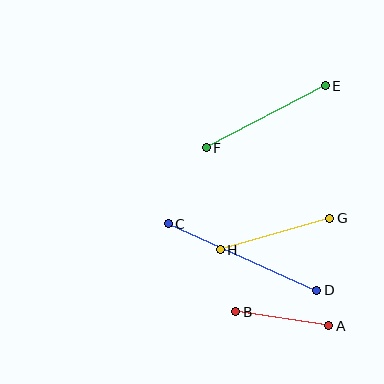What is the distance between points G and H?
The distance is approximately 114 pixels.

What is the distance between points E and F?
The distance is approximately 134 pixels.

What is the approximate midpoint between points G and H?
The midpoint is at approximately (275, 234) pixels.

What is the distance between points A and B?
The distance is approximately 94 pixels.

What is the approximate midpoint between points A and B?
The midpoint is at approximately (282, 319) pixels.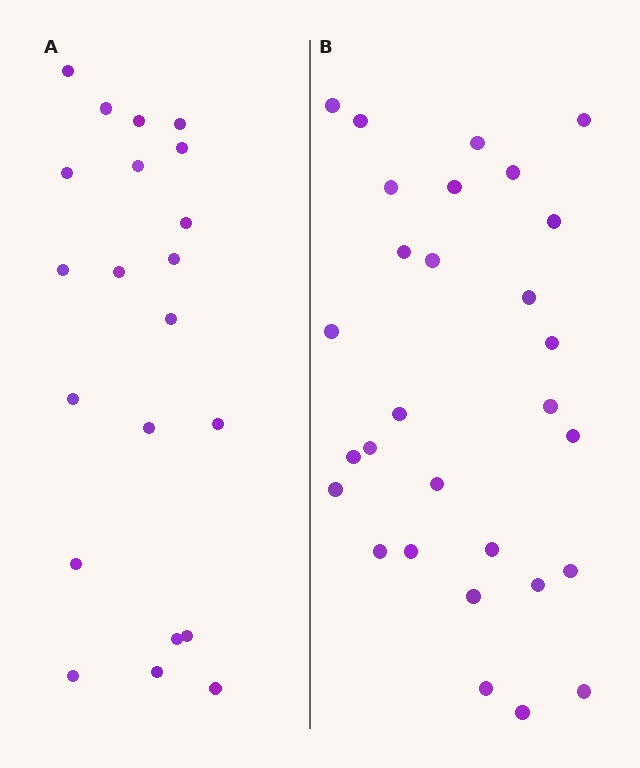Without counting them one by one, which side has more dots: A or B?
Region B (the right region) has more dots.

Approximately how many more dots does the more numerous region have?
Region B has roughly 8 or so more dots than region A.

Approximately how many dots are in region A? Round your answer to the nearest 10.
About 20 dots. (The exact count is 21, which rounds to 20.)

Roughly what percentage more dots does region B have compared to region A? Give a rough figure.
About 40% more.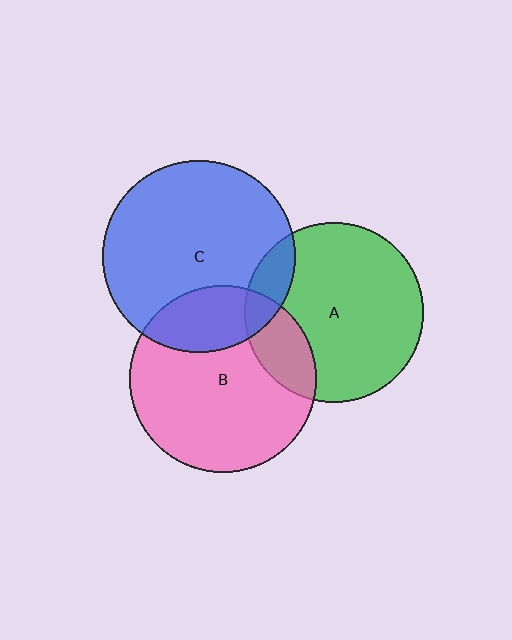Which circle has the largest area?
Circle C (blue).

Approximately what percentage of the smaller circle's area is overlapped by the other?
Approximately 25%.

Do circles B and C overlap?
Yes.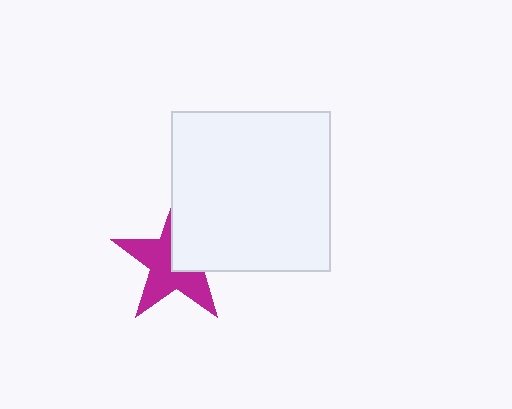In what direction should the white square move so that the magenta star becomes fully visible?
The white square should move toward the upper-right. That is the shortest direction to clear the overlap and leave the magenta star fully visible.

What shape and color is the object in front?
The object in front is a white square.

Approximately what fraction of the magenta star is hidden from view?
Roughly 40% of the magenta star is hidden behind the white square.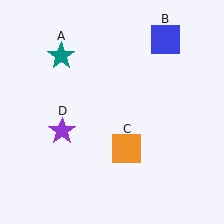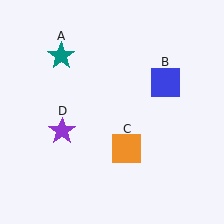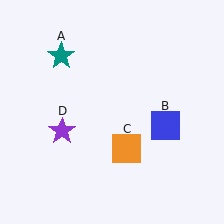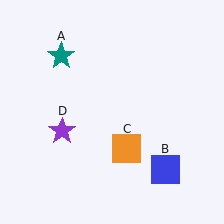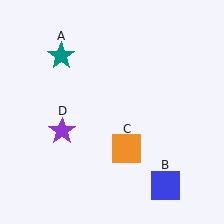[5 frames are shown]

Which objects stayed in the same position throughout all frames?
Teal star (object A) and orange square (object C) and purple star (object D) remained stationary.